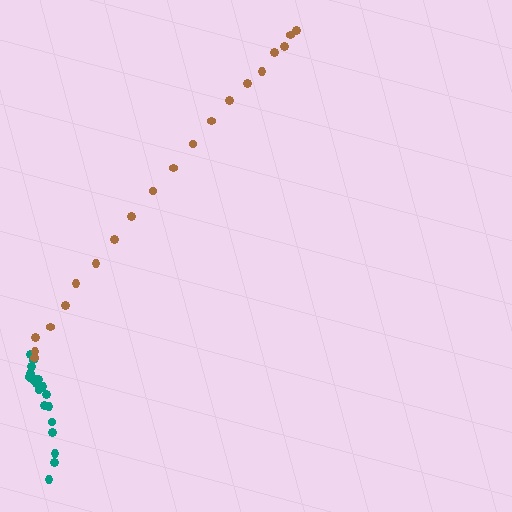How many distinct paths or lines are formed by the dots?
There are 2 distinct paths.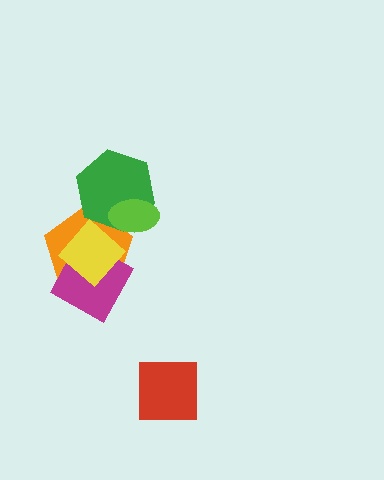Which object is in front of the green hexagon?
The lime ellipse is in front of the green hexagon.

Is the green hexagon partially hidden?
Yes, it is partially covered by another shape.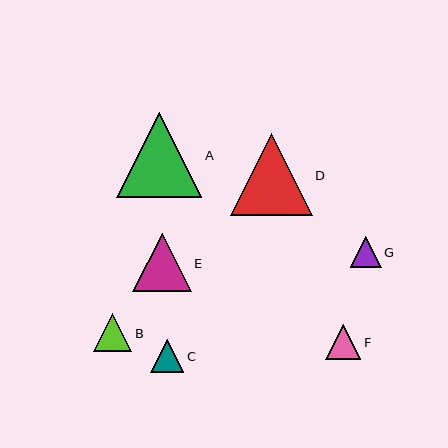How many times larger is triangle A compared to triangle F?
Triangle A is approximately 2.4 times the size of triangle F.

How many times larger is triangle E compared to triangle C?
Triangle E is approximately 1.8 times the size of triangle C.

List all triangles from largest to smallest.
From largest to smallest: A, D, E, B, F, C, G.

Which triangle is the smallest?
Triangle G is the smallest with a size of approximately 30 pixels.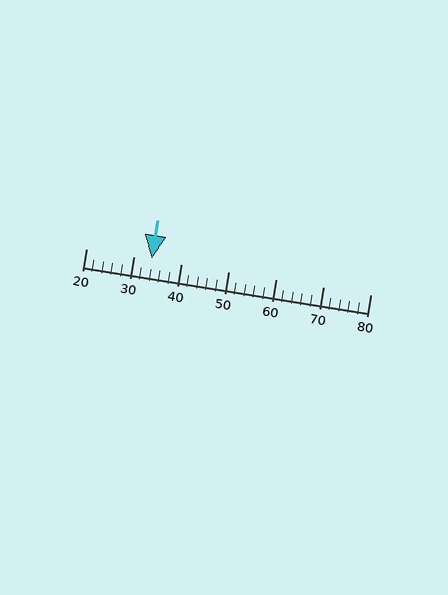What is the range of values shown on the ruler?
The ruler shows values from 20 to 80.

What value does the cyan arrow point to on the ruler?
The cyan arrow points to approximately 34.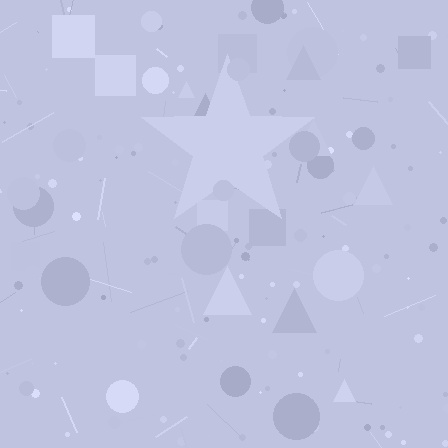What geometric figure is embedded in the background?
A star is embedded in the background.